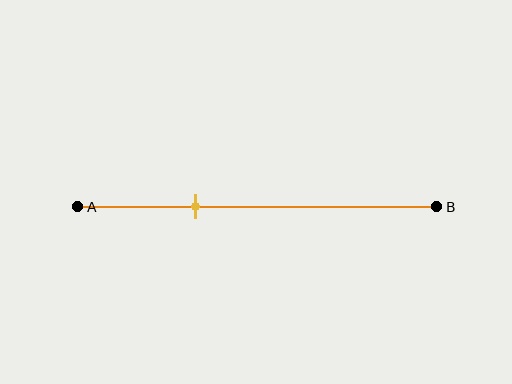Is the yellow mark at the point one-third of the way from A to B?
Yes, the mark is approximately at the one-third point.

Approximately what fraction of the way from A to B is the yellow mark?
The yellow mark is approximately 35% of the way from A to B.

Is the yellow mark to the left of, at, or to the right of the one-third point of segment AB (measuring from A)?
The yellow mark is approximately at the one-third point of segment AB.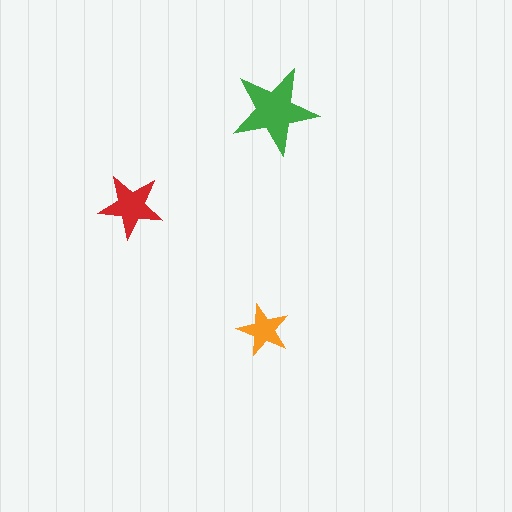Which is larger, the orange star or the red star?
The red one.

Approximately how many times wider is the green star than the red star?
About 1.5 times wider.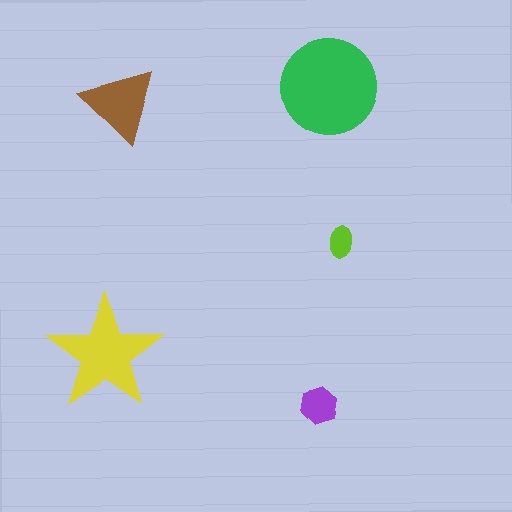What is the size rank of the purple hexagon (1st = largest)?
4th.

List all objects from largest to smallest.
The green circle, the yellow star, the brown triangle, the purple hexagon, the lime ellipse.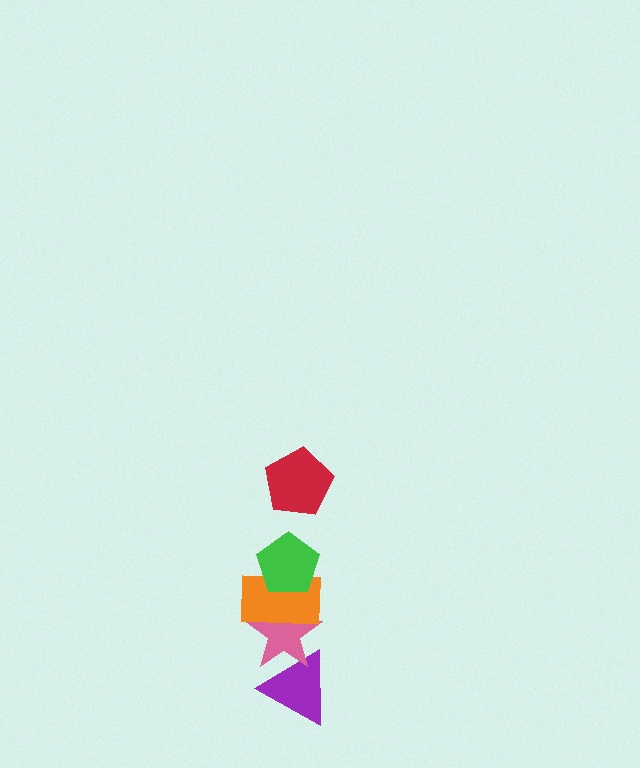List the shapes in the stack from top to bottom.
From top to bottom: the red pentagon, the green pentagon, the orange rectangle, the pink star, the purple triangle.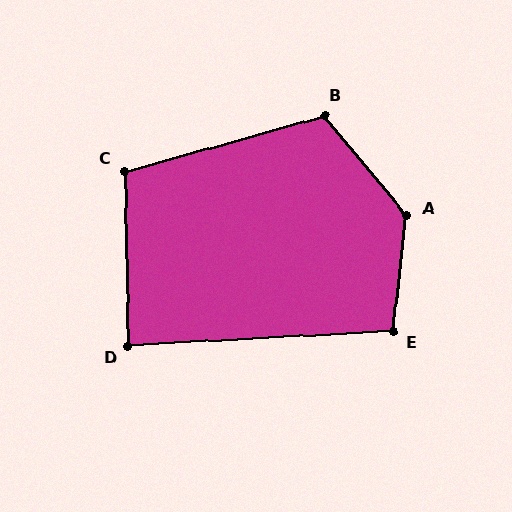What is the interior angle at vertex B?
Approximately 114 degrees (obtuse).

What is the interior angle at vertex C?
Approximately 104 degrees (obtuse).